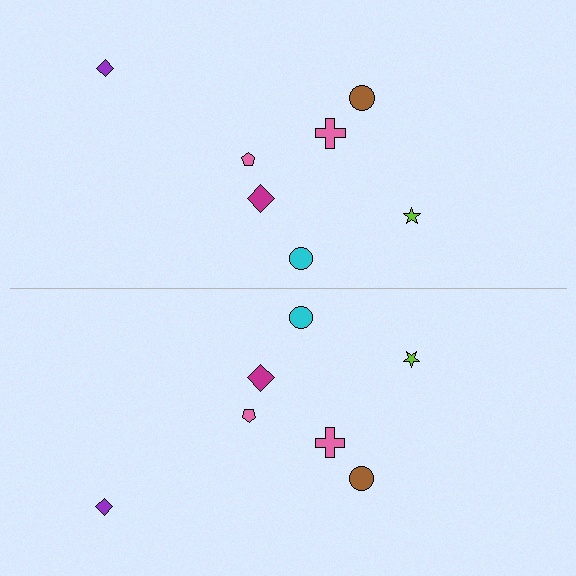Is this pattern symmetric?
Yes, this pattern has bilateral (reflection) symmetry.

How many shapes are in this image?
There are 14 shapes in this image.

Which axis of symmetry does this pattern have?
The pattern has a horizontal axis of symmetry running through the center of the image.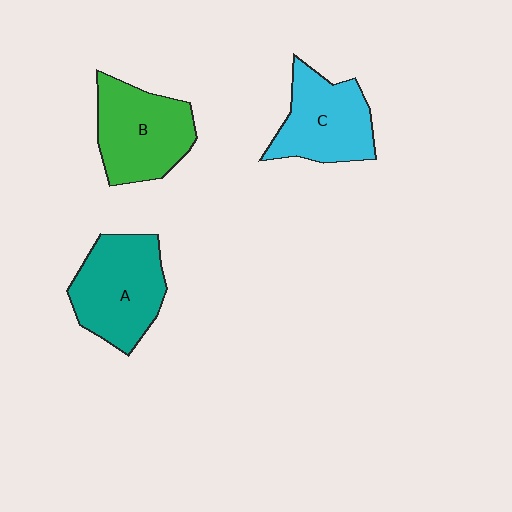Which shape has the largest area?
Shape A (teal).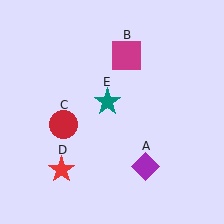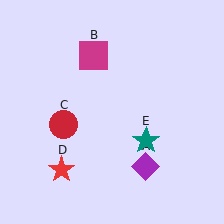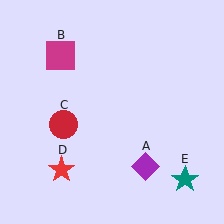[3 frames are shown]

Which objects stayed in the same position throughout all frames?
Purple diamond (object A) and red circle (object C) and red star (object D) remained stationary.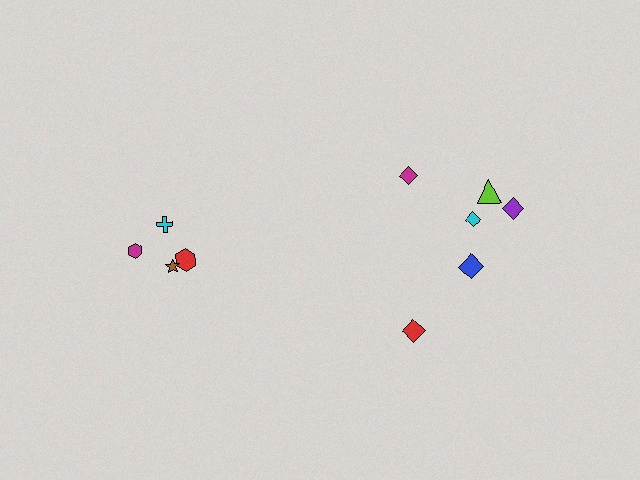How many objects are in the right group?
There are 6 objects.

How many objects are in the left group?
There are 4 objects.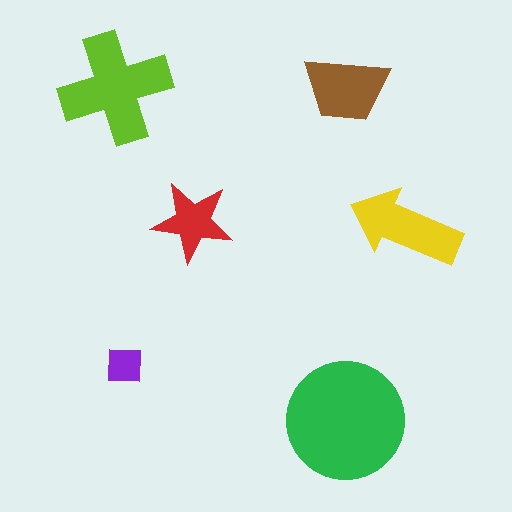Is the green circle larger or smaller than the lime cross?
Larger.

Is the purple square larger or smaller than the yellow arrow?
Smaller.